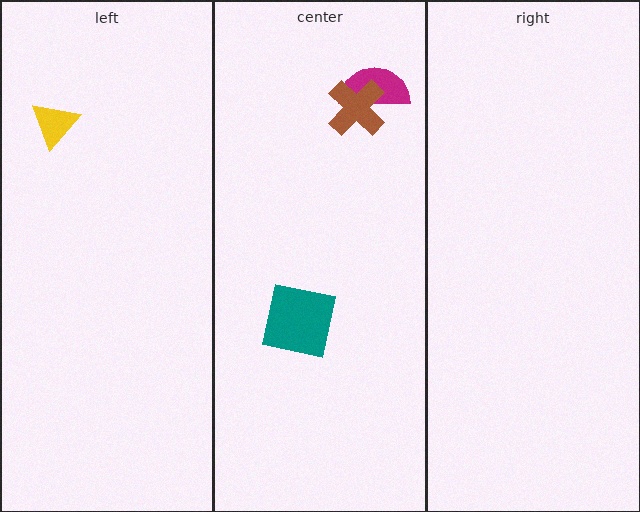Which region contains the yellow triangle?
The left region.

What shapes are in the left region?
The yellow triangle.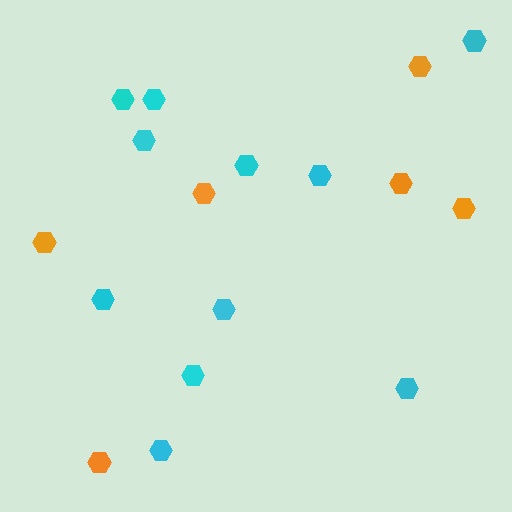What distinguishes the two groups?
There are 2 groups: one group of orange hexagons (6) and one group of cyan hexagons (11).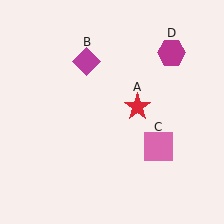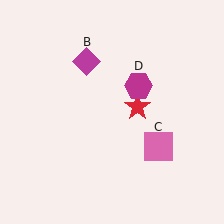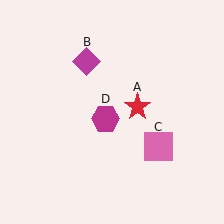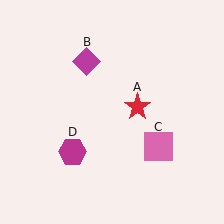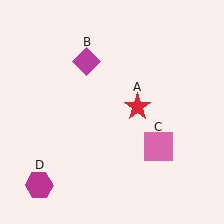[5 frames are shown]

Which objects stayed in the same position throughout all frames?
Red star (object A) and magenta diamond (object B) and pink square (object C) remained stationary.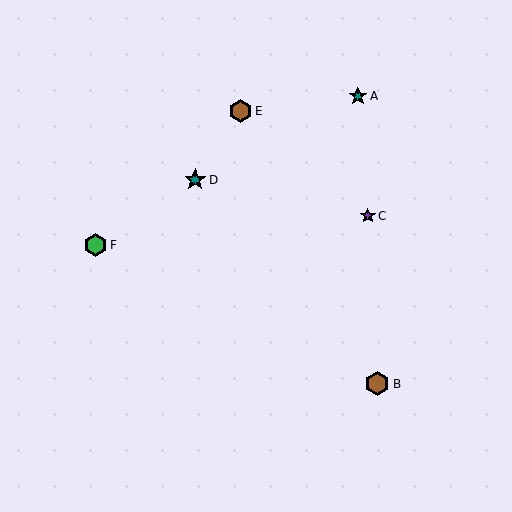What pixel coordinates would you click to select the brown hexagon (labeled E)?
Click at (240, 111) to select the brown hexagon E.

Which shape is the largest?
The brown hexagon (labeled B) is the largest.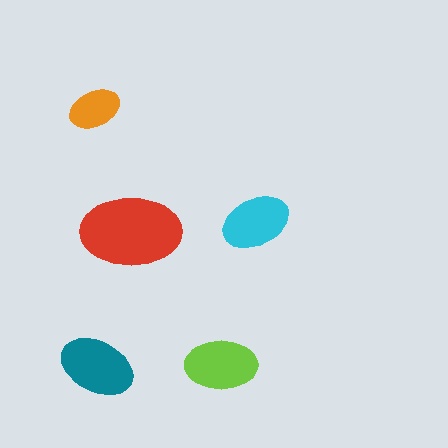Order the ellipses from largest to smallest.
the red one, the teal one, the lime one, the cyan one, the orange one.